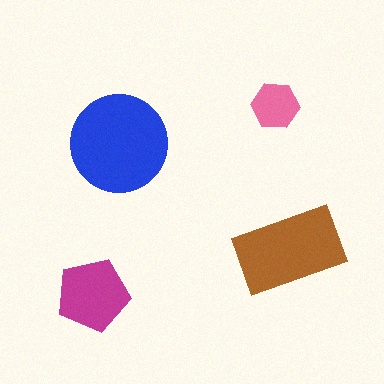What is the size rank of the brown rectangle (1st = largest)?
2nd.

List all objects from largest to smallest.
The blue circle, the brown rectangle, the magenta pentagon, the pink hexagon.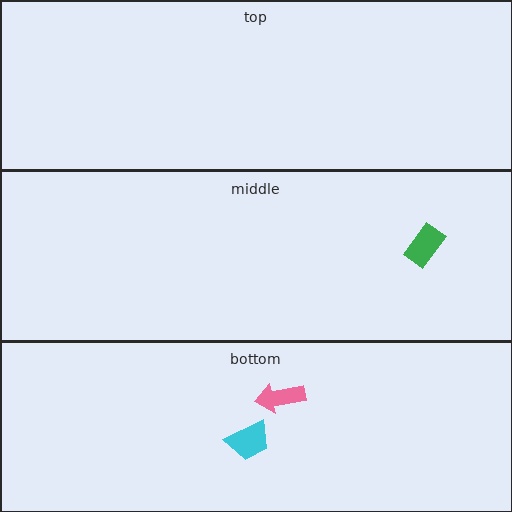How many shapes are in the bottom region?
2.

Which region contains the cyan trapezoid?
The bottom region.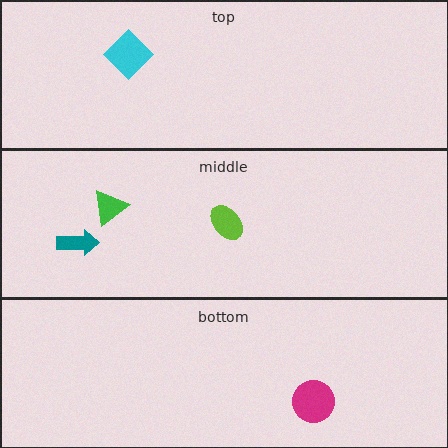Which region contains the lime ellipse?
The middle region.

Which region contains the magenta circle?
The bottom region.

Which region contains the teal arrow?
The middle region.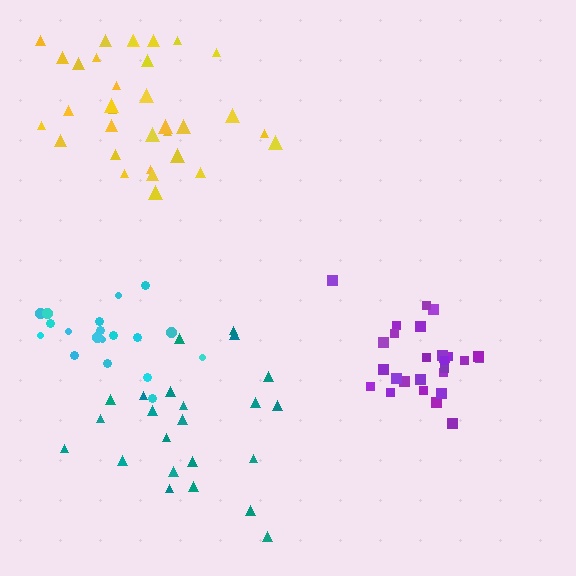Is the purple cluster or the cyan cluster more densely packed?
Purple.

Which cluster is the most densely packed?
Purple.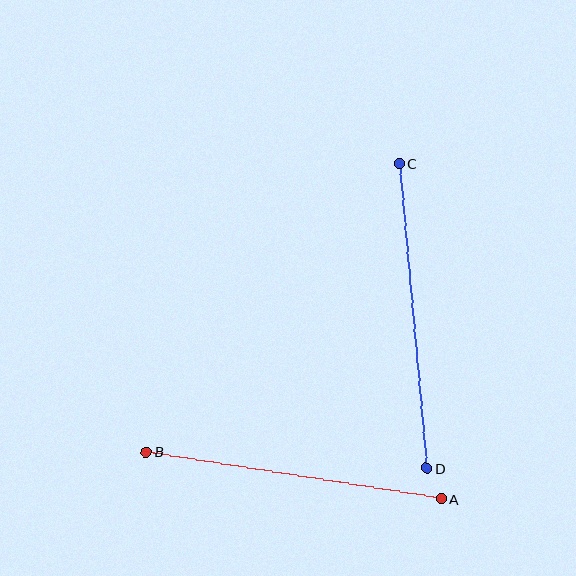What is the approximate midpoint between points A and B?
The midpoint is at approximately (294, 475) pixels.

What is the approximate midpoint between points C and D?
The midpoint is at approximately (413, 316) pixels.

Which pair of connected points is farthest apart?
Points C and D are farthest apart.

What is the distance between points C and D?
The distance is approximately 306 pixels.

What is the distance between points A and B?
The distance is approximately 299 pixels.